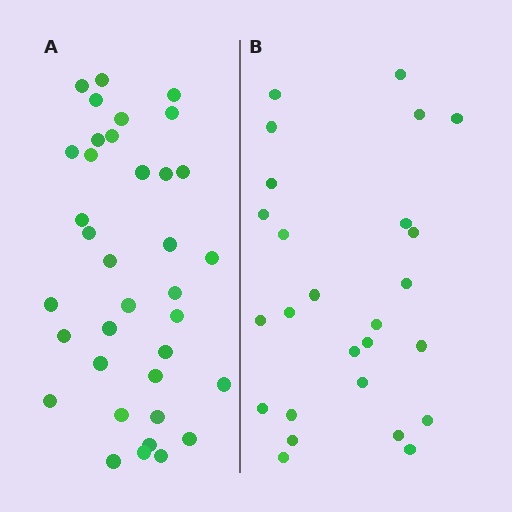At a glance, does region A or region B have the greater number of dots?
Region A (the left region) has more dots.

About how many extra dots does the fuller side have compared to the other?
Region A has roughly 10 or so more dots than region B.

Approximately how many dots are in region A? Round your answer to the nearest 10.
About 40 dots. (The exact count is 36, which rounds to 40.)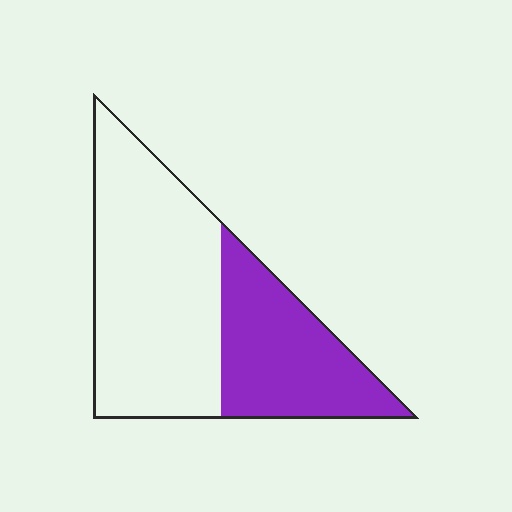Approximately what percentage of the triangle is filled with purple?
Approximately 35%.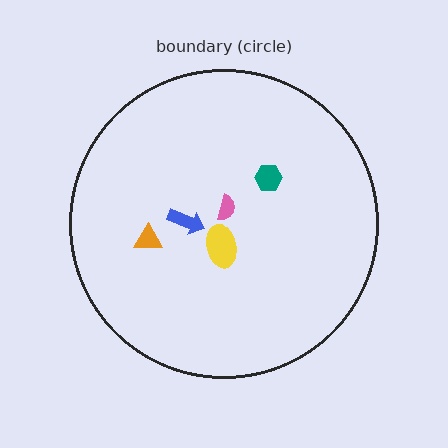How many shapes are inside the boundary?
5 inside, 0 outside.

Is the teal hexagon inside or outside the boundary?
Inside.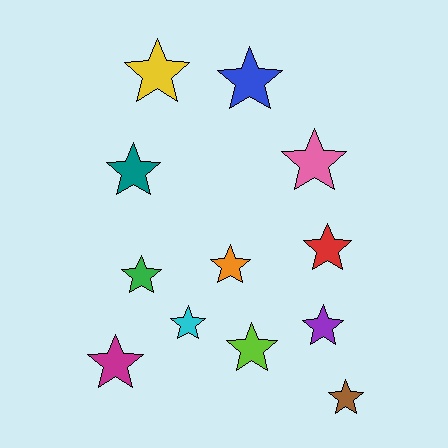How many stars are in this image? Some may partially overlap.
There are 12 stars.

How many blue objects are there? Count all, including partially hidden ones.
There is 1 blue object.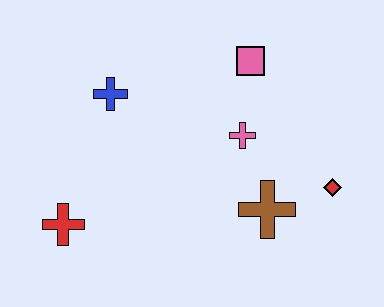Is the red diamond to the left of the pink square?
No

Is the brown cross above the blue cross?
No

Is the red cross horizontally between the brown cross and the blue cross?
No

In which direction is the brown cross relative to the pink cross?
The brown cross is below the pink cross.